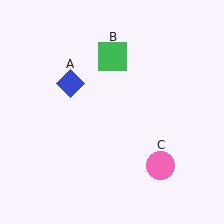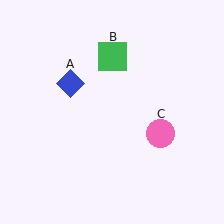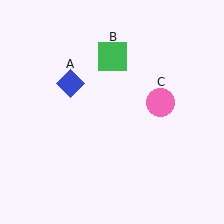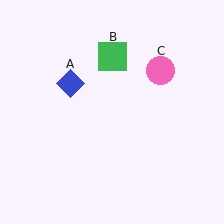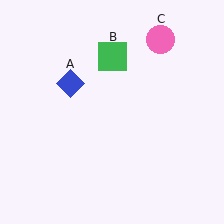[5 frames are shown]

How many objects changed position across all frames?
1 object changed position: pink circle (object C).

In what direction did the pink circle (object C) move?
The pink circle (object C) moved up.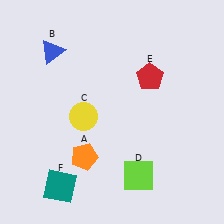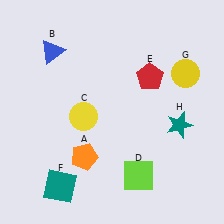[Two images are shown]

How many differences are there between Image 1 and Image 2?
There are 2 differences between the two images.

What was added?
A yellow circle (G), a teal star (H) were added in Image 2.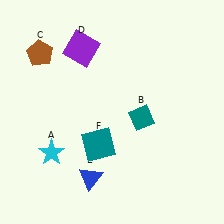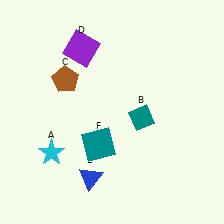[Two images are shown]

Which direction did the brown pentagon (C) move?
The brown pentagon (C) moved down.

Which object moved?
The brown pentagon (C) moved down.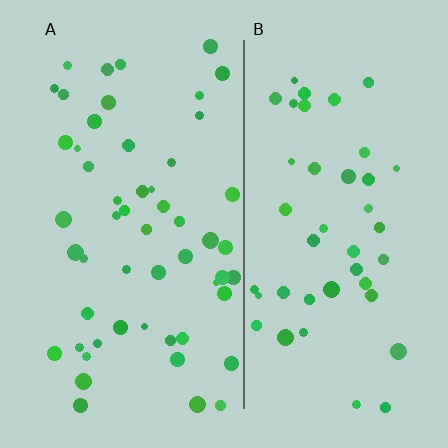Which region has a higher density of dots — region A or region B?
A (the left).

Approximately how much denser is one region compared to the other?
Approximately 1.3× — region A over region B.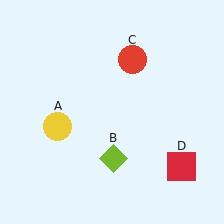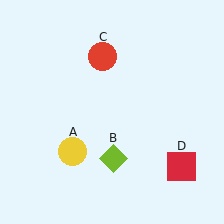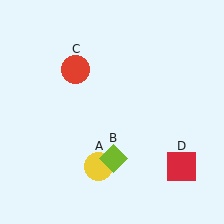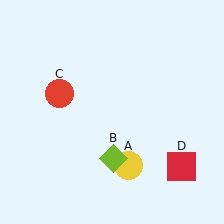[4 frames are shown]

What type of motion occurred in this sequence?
The yellow circle (object A), red circle (object C) rotated counterclockwise around the center of the scene.